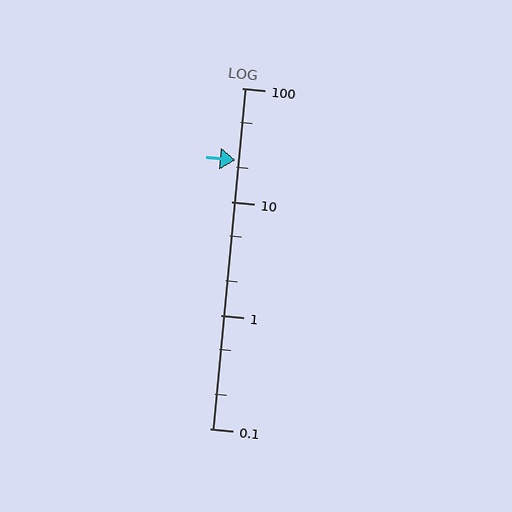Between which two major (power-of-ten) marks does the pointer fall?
The pointer is between 10 and 100.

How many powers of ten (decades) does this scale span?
The scale spans 3 decades, from 0.1 to 100.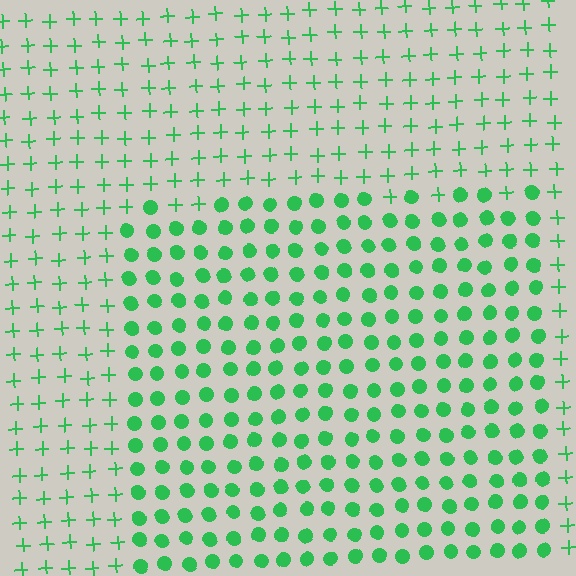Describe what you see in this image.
The image is filled with small green elements arranged in a uniform grid. A rectangle-shaped region contains circles, while the surrounding area contains plus signs. The boundary is defined purely by the change in element shape.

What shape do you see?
I see a rectangle.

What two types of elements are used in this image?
The image uses circles inside the rectangle region and plus signs outside it.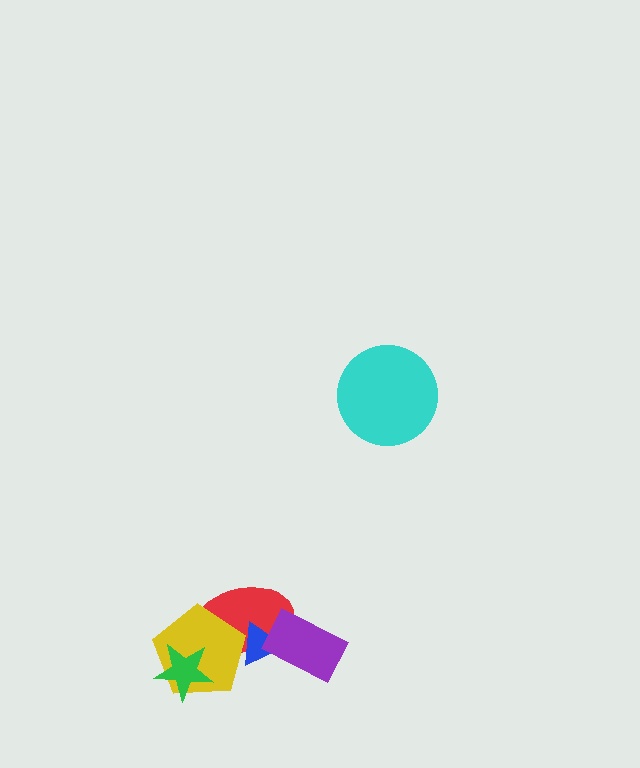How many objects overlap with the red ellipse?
3 objects overlap with the red ellipse.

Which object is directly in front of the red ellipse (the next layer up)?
The yellow pentagon is directly in front of the red ellipse.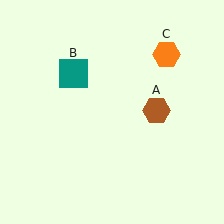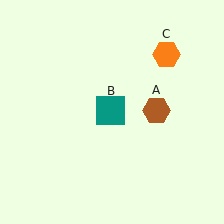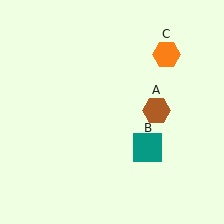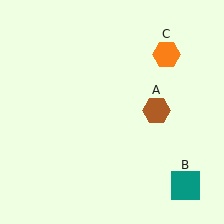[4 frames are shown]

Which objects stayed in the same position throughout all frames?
Brown hexagon (object A) and orange hexagon (object C) remained stationary.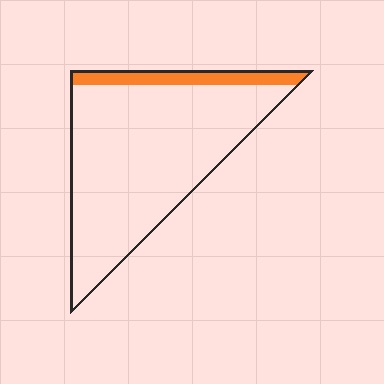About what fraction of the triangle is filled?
About one eighth (1/8).